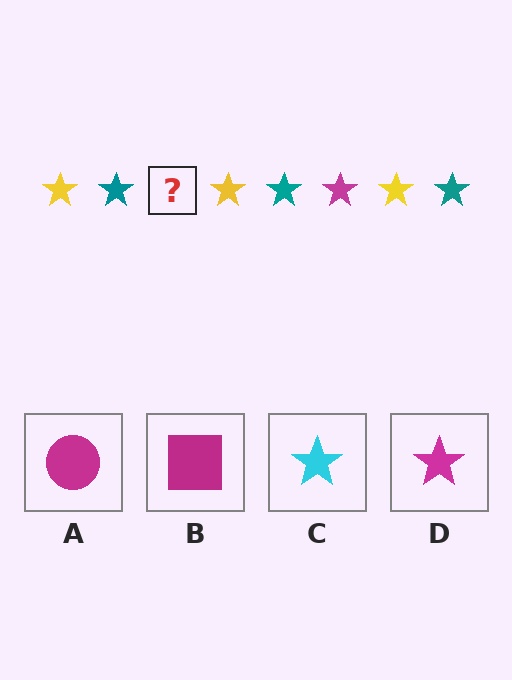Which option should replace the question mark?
Option D.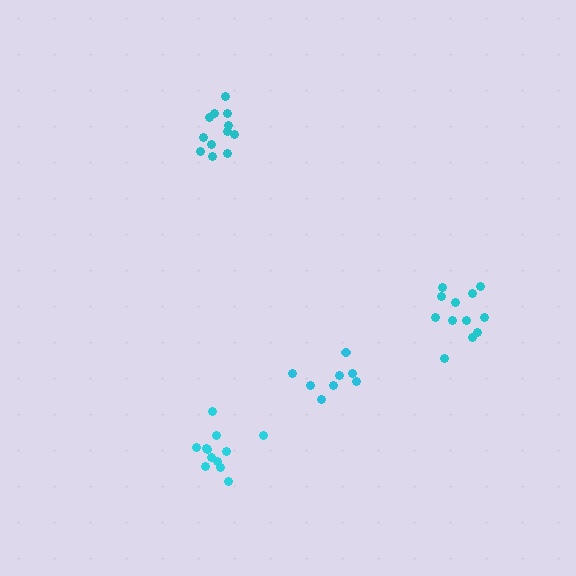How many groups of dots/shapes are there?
There are 4 groups.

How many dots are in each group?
Group 1: 12 dots, Group 2: 12 dots, Group 3: 12 dots, Group 4: 8 dots (44 total).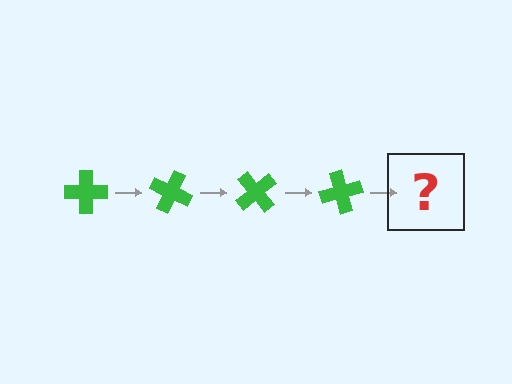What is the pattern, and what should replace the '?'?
The pattern is that the cross rotates 25 degrees each step. The '?' should be a green cross rotated 100 degrees.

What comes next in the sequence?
The next element should be a green cross rotated 100 degrees.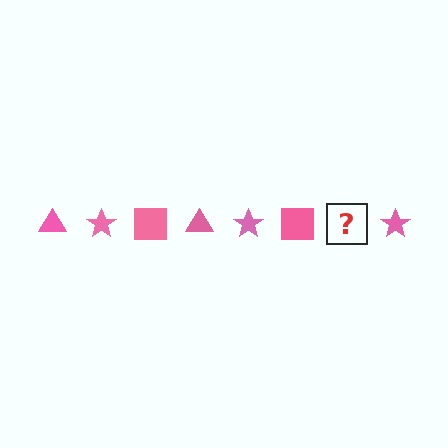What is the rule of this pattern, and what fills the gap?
The rule is that the pattern cycles through triangle, star, square shapes in pink. The gap should be filled with a pink triangle.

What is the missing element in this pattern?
The missing element is a pink triangle.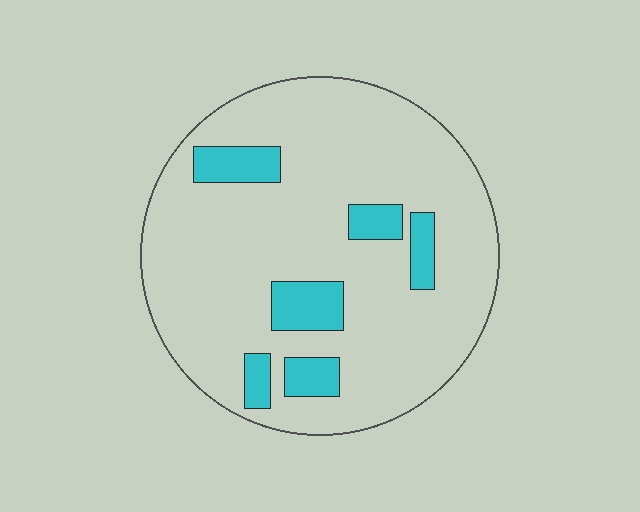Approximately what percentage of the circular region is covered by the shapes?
Approximately 15%.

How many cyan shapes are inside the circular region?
6.